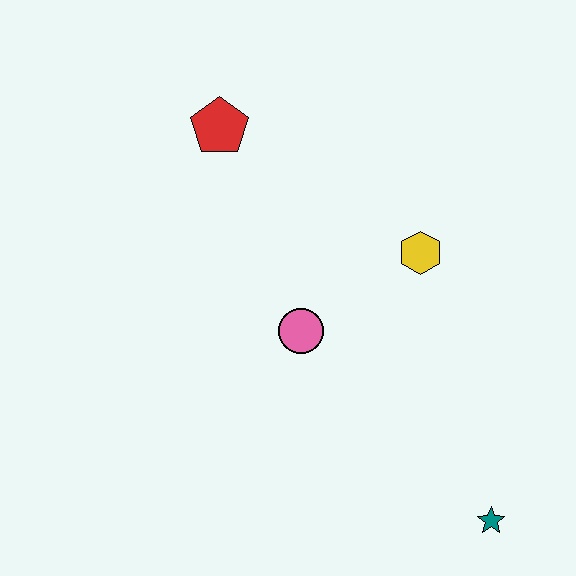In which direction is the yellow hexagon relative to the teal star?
The yellow hexagon is above the teal star.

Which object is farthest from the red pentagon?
The teal star is farthest from the red pentagon.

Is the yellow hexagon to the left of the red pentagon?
No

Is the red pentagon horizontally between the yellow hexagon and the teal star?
No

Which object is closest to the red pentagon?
The pink circle is closest to the red pentagon.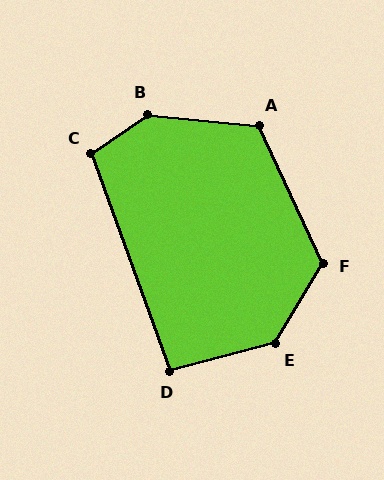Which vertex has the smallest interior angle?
D, at approximately 95 degrees.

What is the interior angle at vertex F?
Approximately 125 degrees (obtuse).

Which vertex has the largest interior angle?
B, at approximately 140 degrees.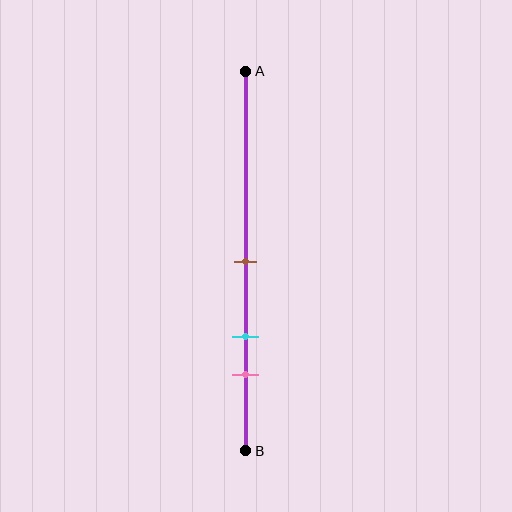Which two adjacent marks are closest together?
The cyan and pink marks are the closest adjacent pair.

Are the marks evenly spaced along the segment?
Yes, the marks are approximately evenly spaced.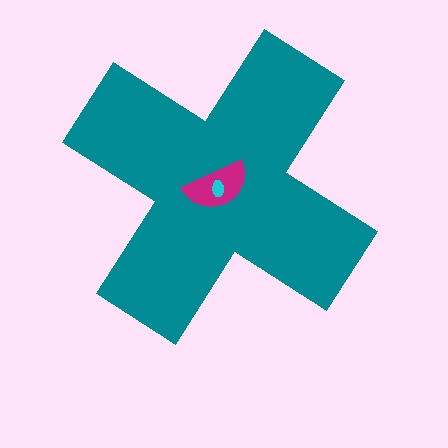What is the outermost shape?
The teal cross.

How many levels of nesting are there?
3.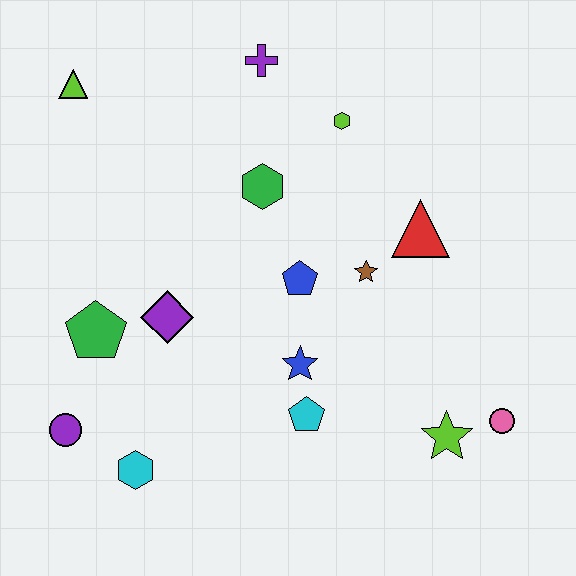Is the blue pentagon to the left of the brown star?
Yes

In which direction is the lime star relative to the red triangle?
The lime star is below the red triangle.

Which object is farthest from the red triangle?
The purple circle is farthest from the red triangle.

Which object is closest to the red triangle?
The brown star is closest to the red triangle.